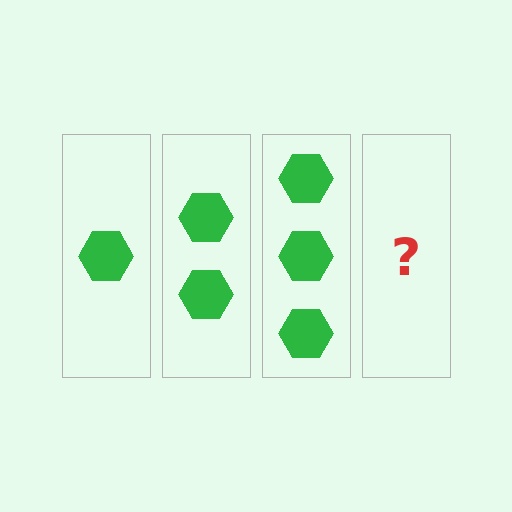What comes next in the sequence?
The next element should be 4 hexagons.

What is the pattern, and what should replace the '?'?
The pattern is that each step adds one more hexagon. The '?' should be 4 hexagons.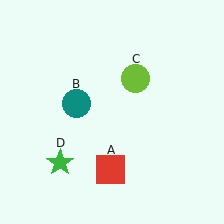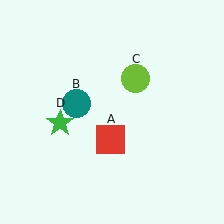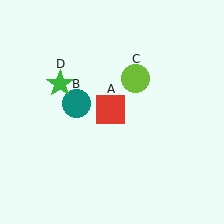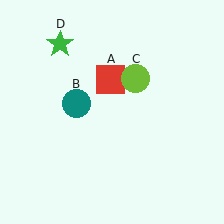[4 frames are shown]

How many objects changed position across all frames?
2 objects changed position: red square (object A), green star (object D).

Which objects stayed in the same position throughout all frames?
Teal circle (object B) and lime circle (object C) remained stationary.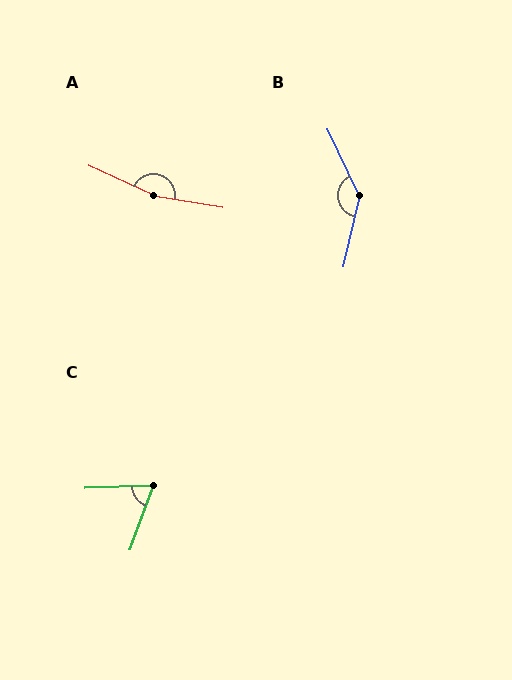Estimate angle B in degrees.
Approximately 141 degrees.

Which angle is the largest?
A, at approximately 165 degrees.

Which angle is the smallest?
C, at approximately 68 degrees.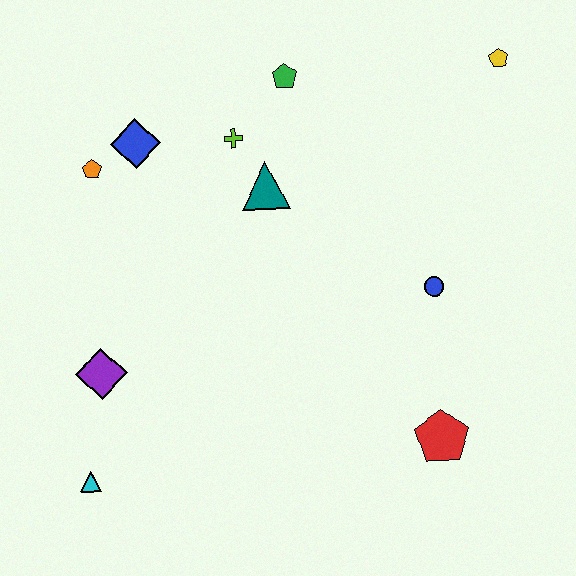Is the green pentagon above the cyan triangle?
Yes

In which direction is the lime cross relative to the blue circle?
The lime cross is to the left of the blue circle.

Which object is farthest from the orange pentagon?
The red pentagon is farthest from the orange pentagon.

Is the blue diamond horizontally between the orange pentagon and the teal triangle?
Yes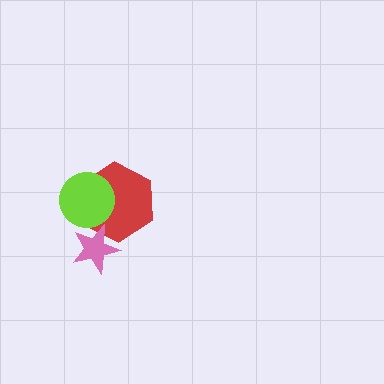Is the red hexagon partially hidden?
Yes, it is partially covered by another shape.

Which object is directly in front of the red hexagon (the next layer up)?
The lime circle is directly in front of the red hexagon.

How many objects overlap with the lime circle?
1 object overlaps with the lime circle.